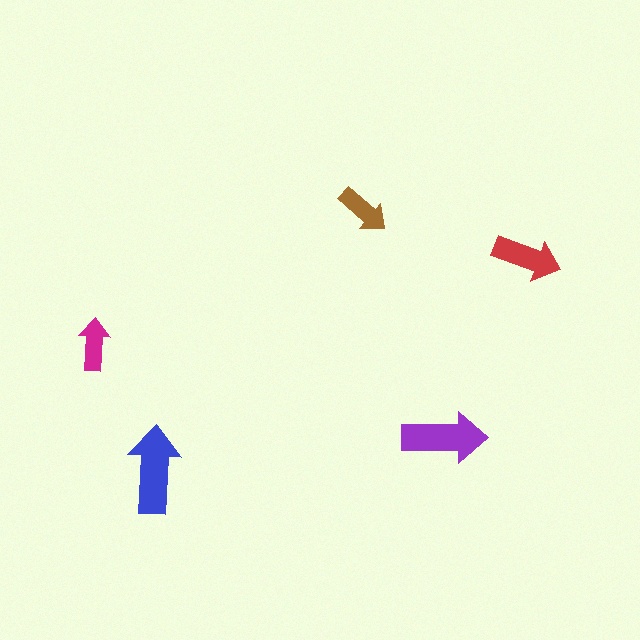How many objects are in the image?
There are 5 objects in the image.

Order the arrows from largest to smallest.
the blue one, the purple one, the red one, the brown one, the magenta one.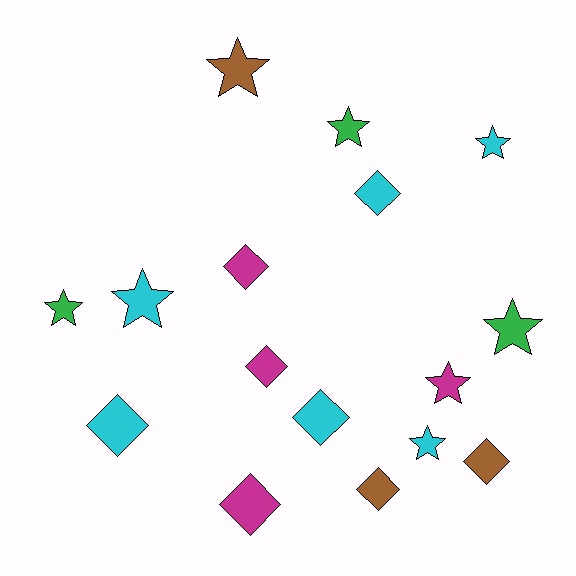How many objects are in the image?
There are 16 objects.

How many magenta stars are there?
There is 1 magenta star.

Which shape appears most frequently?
Star, with 8 objects.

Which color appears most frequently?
Cyan, with 6 objects.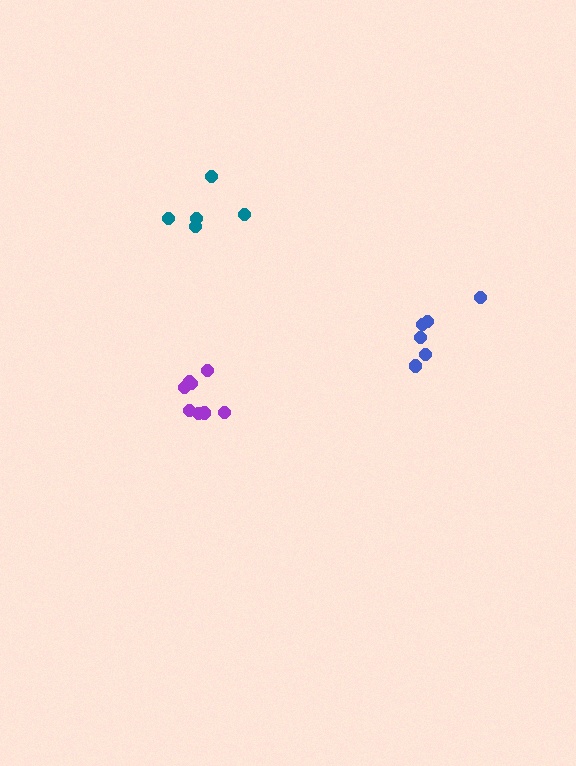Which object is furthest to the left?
The purple cluster is leftmost.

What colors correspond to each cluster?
The clusters are colored: teal, blue, purple.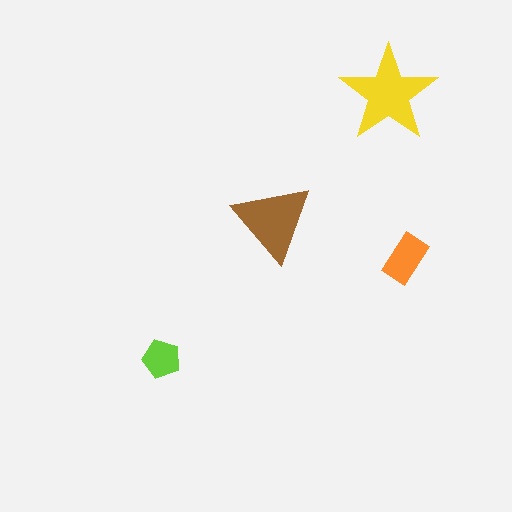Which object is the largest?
The yellow star.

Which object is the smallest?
The lime pentagon.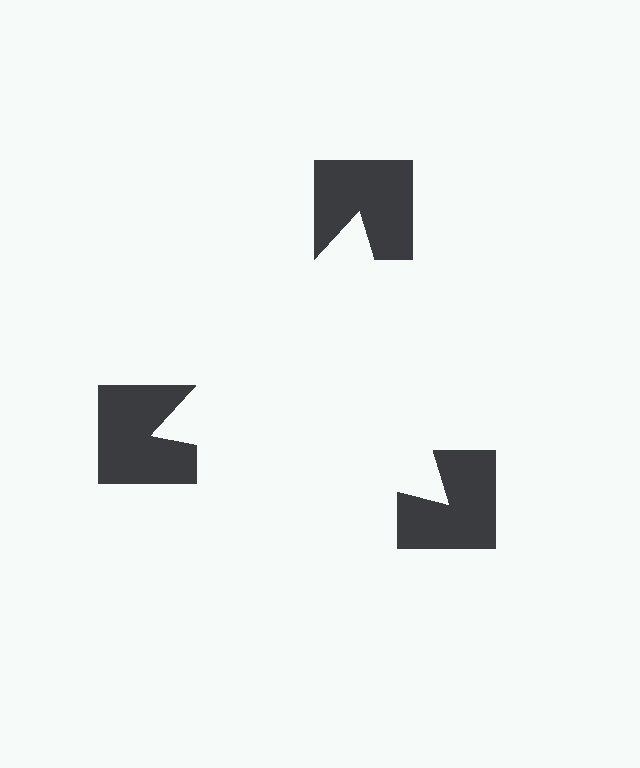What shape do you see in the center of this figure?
An illusory triangle — its edges are inferred from the aligned wedge cuts in the notched squares, not physically drawn.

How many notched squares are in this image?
There are 3 — one at each vertex of the illusory triangle.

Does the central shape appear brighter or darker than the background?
It typically appears slightly brighter than the background, even though no actual brightness change is drawn.